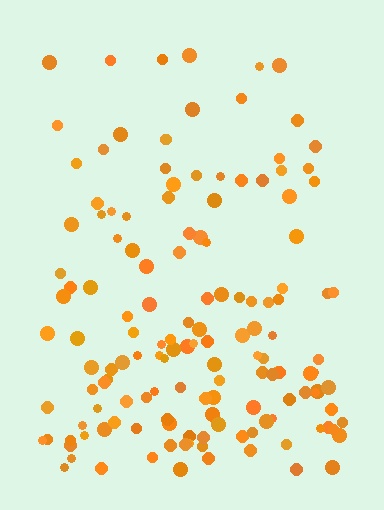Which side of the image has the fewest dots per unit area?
The top.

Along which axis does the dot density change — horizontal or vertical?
Vertical.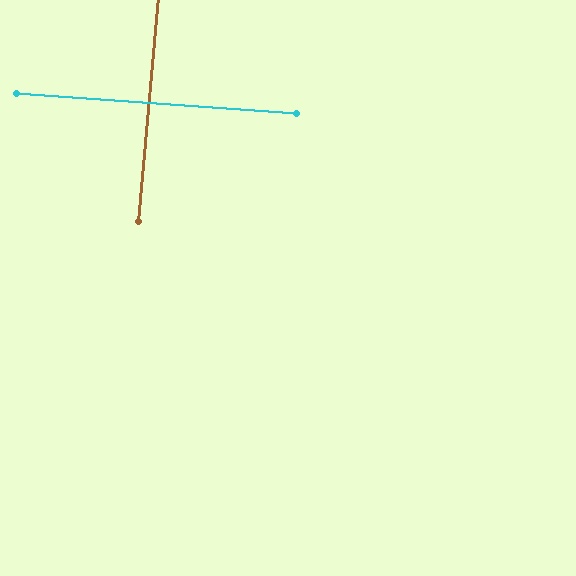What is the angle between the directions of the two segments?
Approximately 89 degrees.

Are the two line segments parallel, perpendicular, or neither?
Perpendicular — they meet at approximately 89°.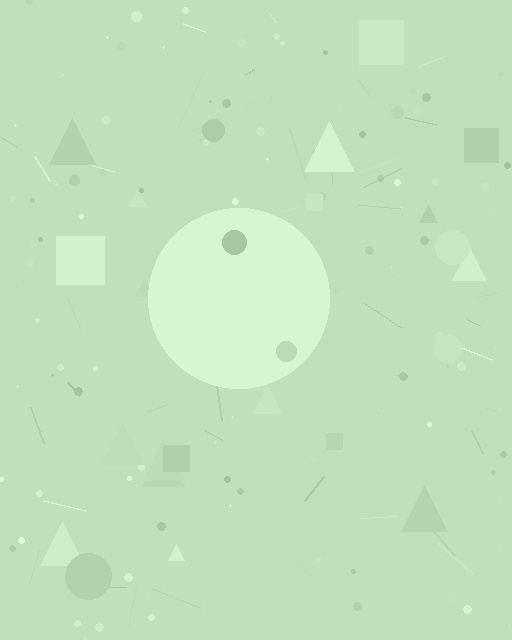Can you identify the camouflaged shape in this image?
The camouflaged shape is a circle.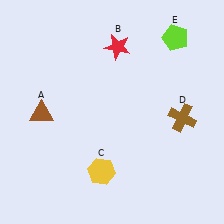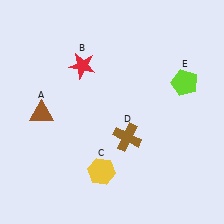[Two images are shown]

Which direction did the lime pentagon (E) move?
The lime pentagon (E) moved down.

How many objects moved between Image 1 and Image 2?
3 objects moved between the two images.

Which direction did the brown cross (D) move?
The brown cross (D) moved left.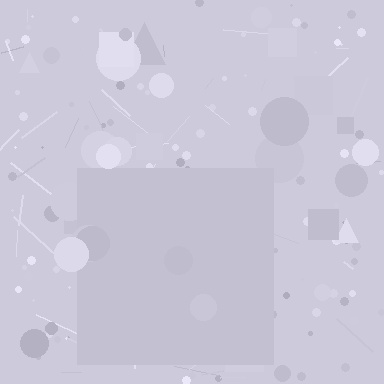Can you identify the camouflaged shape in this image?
The camouflaged shape is a square.